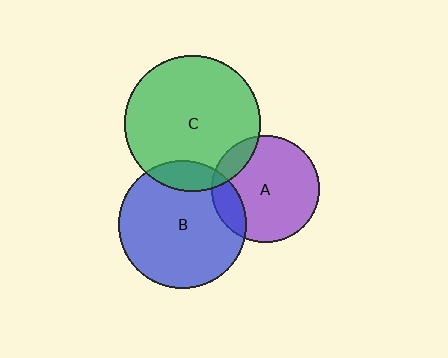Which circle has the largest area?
Circle C (green).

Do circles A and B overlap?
Yes.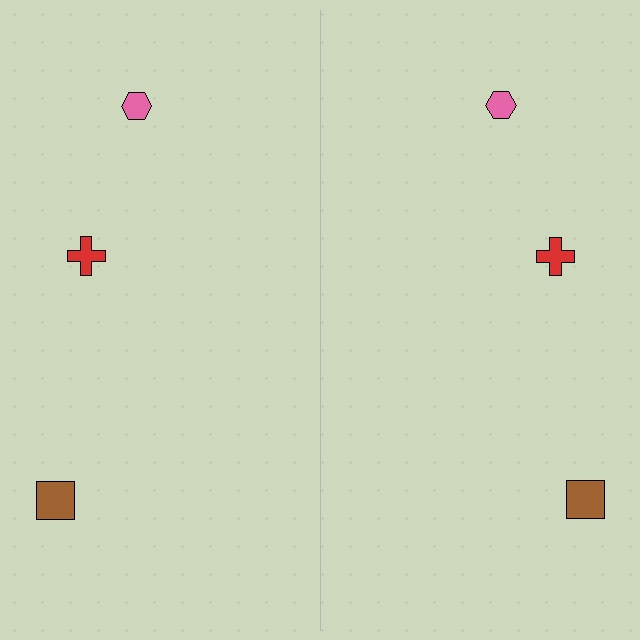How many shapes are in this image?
There are 6 shapes in this image.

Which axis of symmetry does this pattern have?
The pattern has a vertical axis of symmetry running through the center of the image.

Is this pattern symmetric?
Yes, this pattern has bilateral (reflection) symmetry.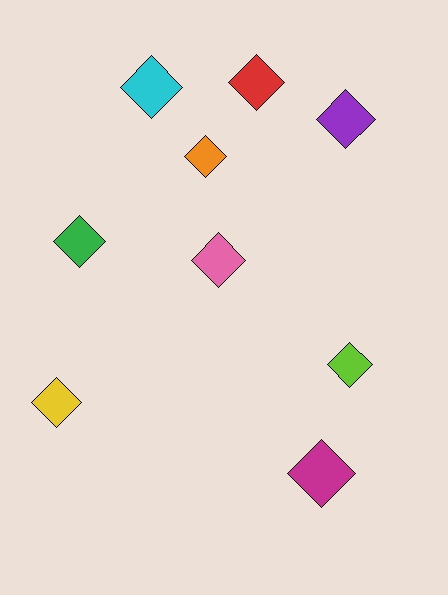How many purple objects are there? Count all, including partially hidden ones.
There is 1 purple object.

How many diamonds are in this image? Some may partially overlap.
There are 9 diamonds.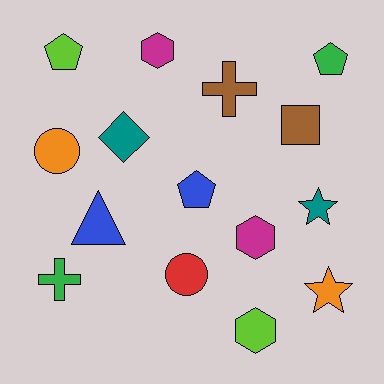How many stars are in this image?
There are 2 stars.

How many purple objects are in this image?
There are no purple objects.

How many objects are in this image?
There are 15 objects.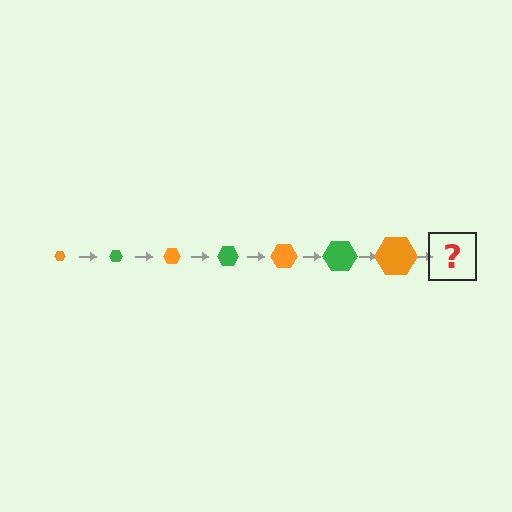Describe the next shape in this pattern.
It should be a green hexagon, larger than the previous one.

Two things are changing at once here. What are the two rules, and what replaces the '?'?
The two rules are that the hexagon grows larger each step and the color cycles through orange and green. The '?' should be a green hexagon, larger than the previous one.